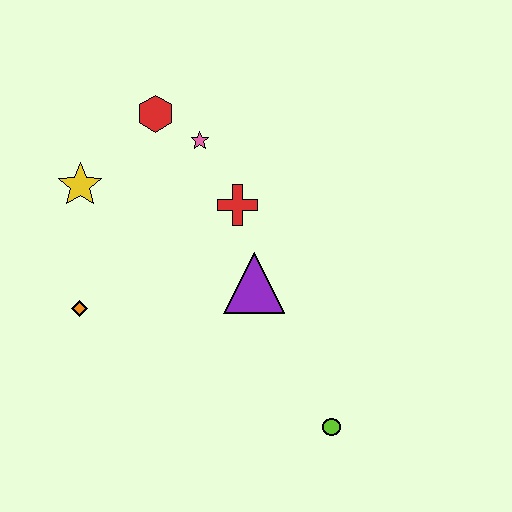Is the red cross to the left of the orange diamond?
No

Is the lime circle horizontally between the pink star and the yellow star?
No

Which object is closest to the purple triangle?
The red cross is closest to the purple triangle.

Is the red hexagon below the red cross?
No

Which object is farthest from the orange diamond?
The lime circle is farthest from the orange diamond.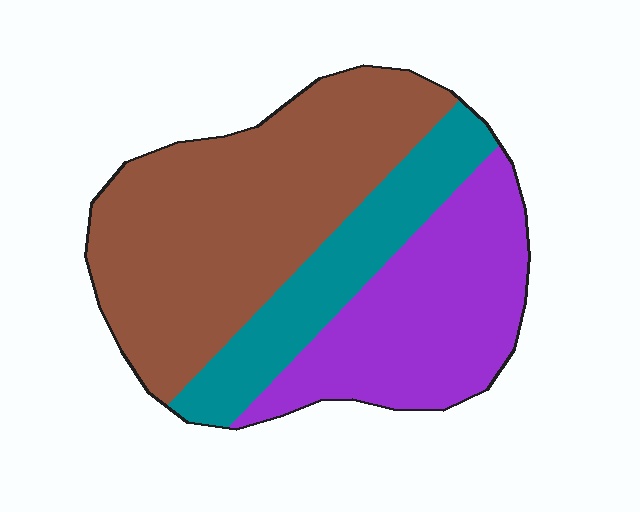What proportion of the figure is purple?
Purple covers around 30% of the figure.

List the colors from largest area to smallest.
From largest to smallest: brown, purple, teal.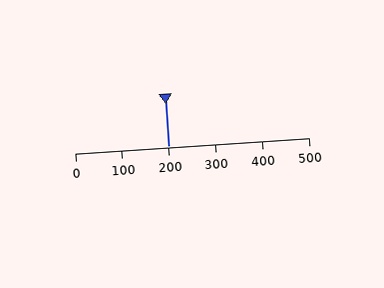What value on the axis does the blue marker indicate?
The marker indicates approximately 200.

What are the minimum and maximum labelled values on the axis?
The axis runs from 0 to 500.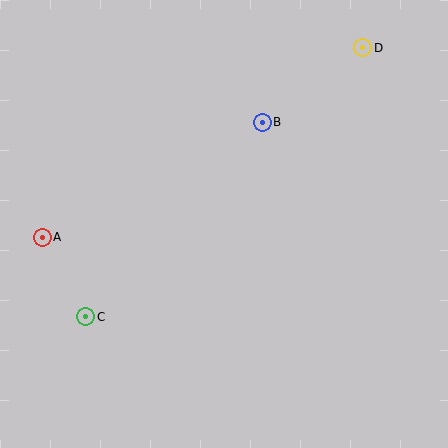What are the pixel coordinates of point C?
Point C is at (85, 317).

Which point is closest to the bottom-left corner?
Point C is closest to the bottom-left corner.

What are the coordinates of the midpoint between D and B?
The midpoint between D and B is at (312, 85).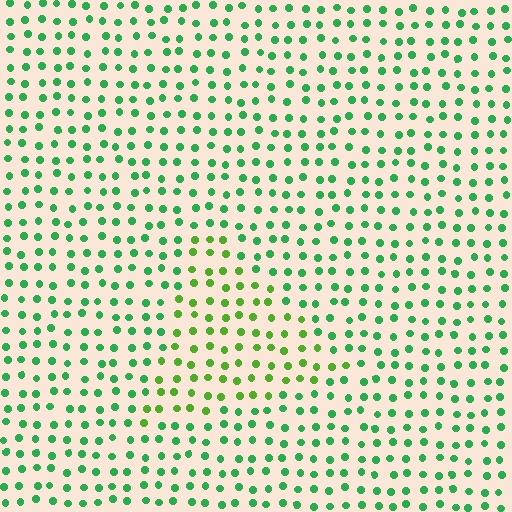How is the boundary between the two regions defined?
The boundary is defined purely by a slight shift in hue (about 34 degrees). Spacing, size, and orientation are identical on both sides.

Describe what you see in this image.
The image is filled with small green elements in a uniform arrangement. A triangle-shaped region is visible where the elements are tinted to a slightly different hue, forming a subtle color boundary.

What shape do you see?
I see a triangle.